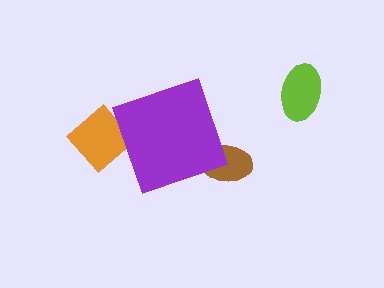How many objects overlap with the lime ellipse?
0 objects overlap with the lime ellipse.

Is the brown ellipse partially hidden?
Yes, it is partially covered by another shape.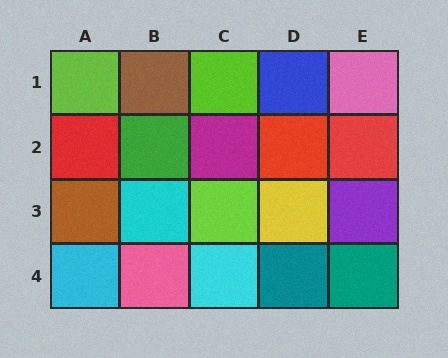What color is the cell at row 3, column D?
Yellow.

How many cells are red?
3 cells are red.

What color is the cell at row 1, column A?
Lime.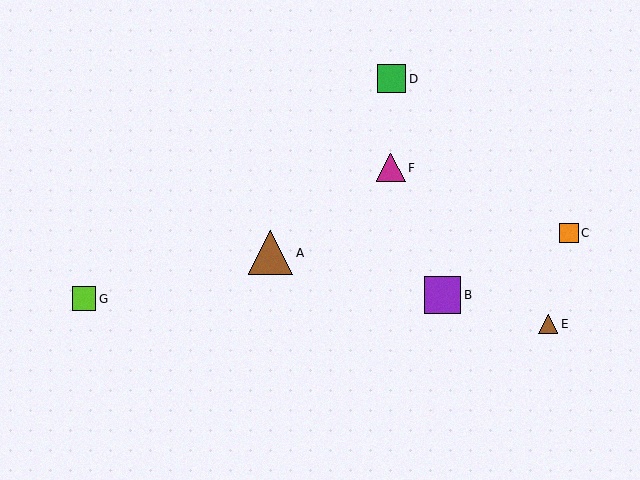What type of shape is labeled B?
Shape B is a purple square.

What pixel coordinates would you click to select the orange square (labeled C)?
Click at (569, 233) to select the orange square C.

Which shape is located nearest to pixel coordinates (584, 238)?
The orange square (labeled C) at (569, 233) is nearest to that location.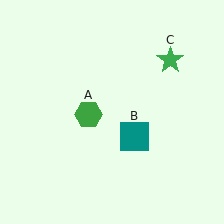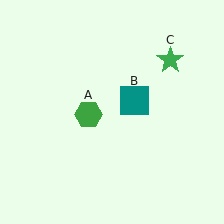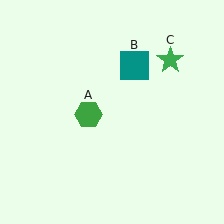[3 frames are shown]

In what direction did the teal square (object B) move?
The teal square (object B) moved up.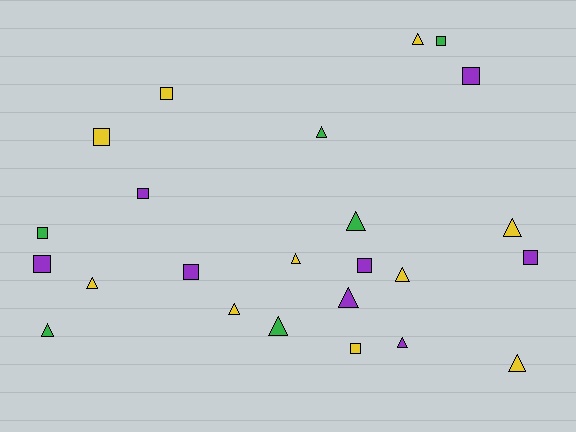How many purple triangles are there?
There are 2 purple triangles.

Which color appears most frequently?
Yellow, with 10 objects.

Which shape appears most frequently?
Triangle, with 13 objects.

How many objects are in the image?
There are 24 objects.